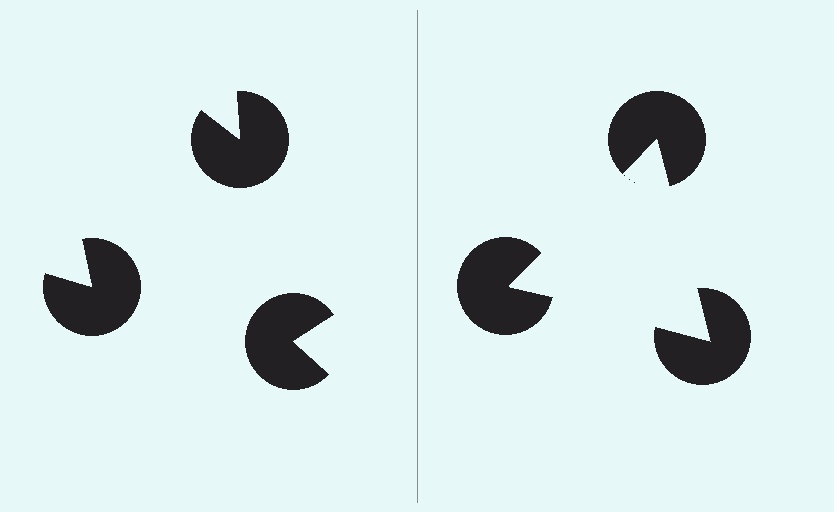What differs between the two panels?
The pac-man discs are positioned identically on both sides; only the wedge orientations differ. On the right they align to a triangle; on the left they are misaligned.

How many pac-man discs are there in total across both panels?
6 — 3 on each side.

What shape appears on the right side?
An illusory triangle.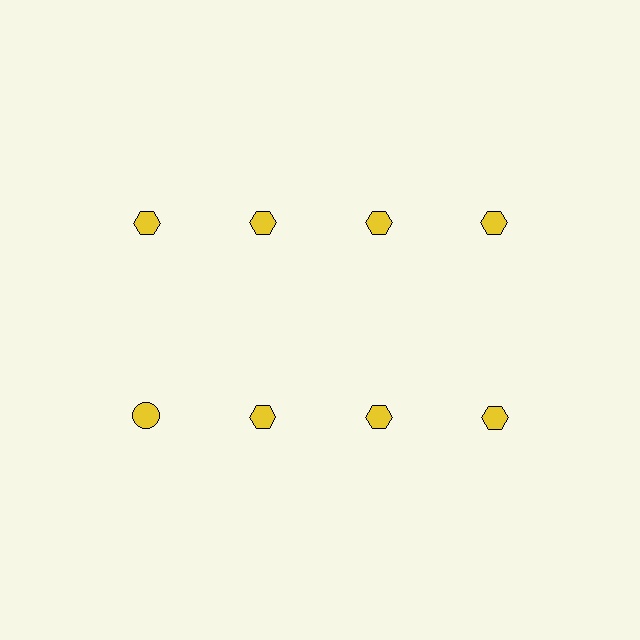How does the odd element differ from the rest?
It has a different shape: circle instead of hexagon.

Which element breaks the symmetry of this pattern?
The yellow circle in the second row, leftmost column breaks the symmetry. All other shapes are yellow hexagons.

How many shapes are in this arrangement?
There are 8 shapes arranged in a grid pattern.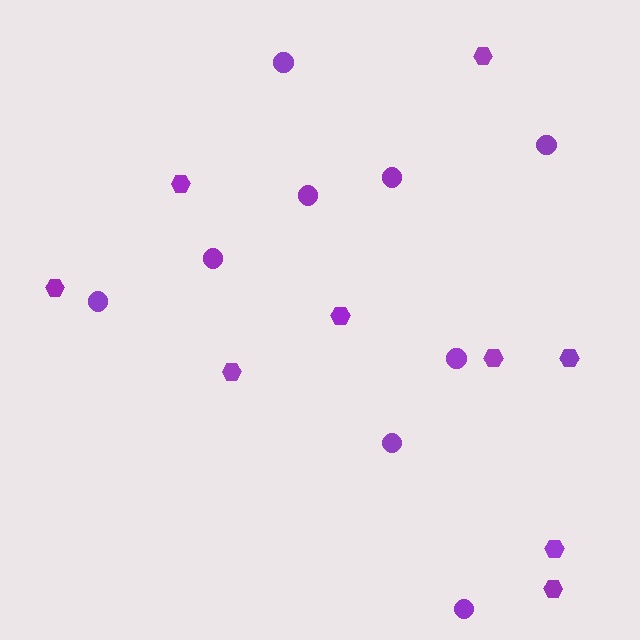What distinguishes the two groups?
There are 2 groups: one group of circles (9) and one group of hexagons (9).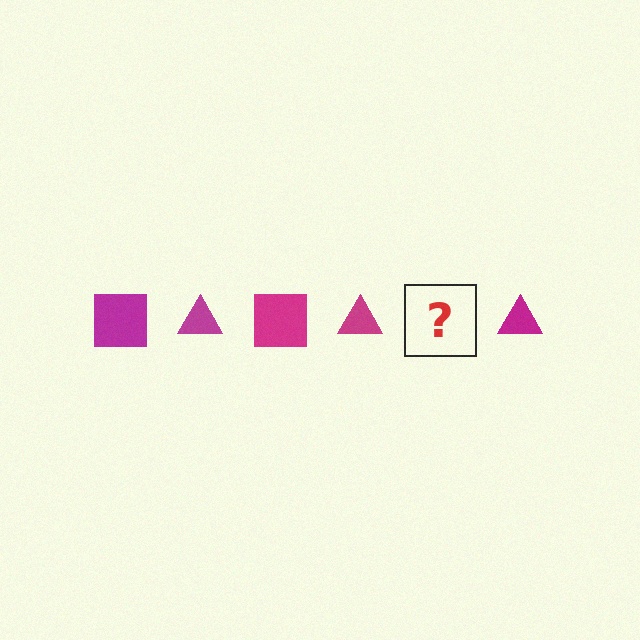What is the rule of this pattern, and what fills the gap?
The rule is that the pattern cycles through square, triangle shapes in magenta. The gap should be filled with a magenta square.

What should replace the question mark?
The question mark should be replaced with a magenta square.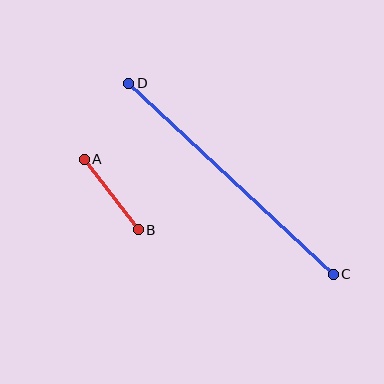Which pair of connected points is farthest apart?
Points C and D are farthest apart.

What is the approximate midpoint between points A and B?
The midpoint is at approximately (111, 195) pixels.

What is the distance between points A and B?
The distance is approximately 89 pixels.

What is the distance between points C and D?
The distance is approximately 280 pixels.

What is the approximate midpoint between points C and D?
The midpoint is at approximately (231, 179) pixels.